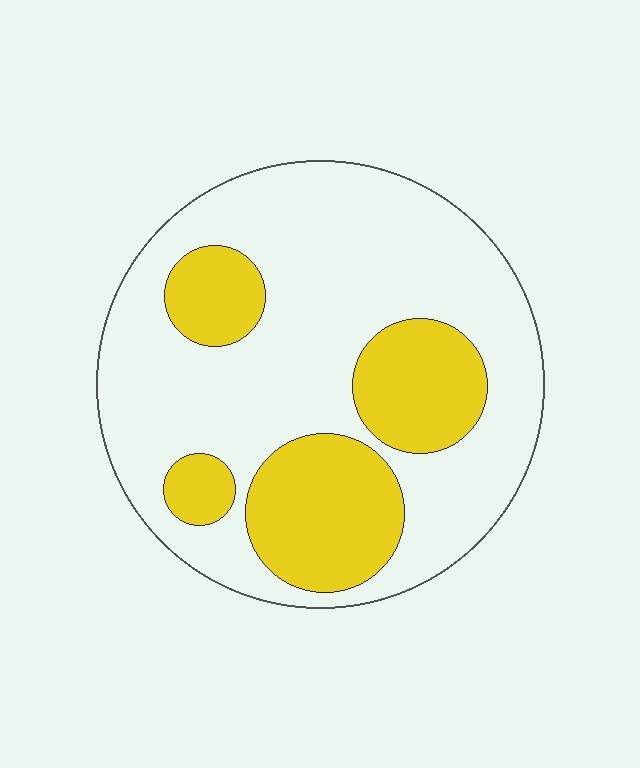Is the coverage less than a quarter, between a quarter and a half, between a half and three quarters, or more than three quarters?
Between a quarter and a half.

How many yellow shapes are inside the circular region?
4.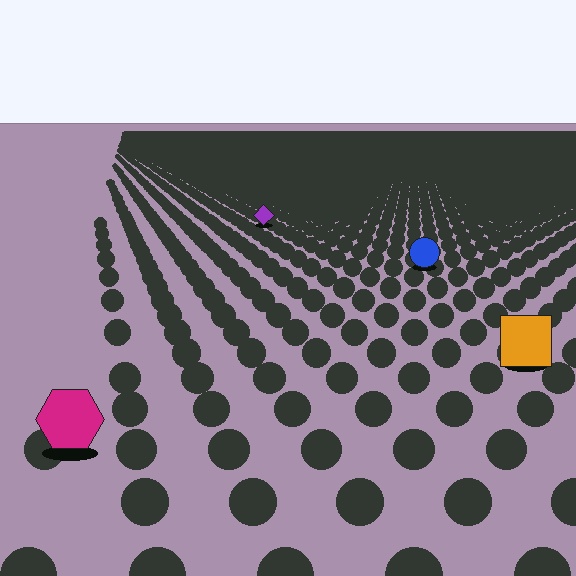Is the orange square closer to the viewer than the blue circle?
Yes. The orange square is closer — you can tell from the texture gradient: the ground texture is coarser near it.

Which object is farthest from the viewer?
The purple diamond is farthest from the viewer. It appears smaller and the ground texture around it is denser.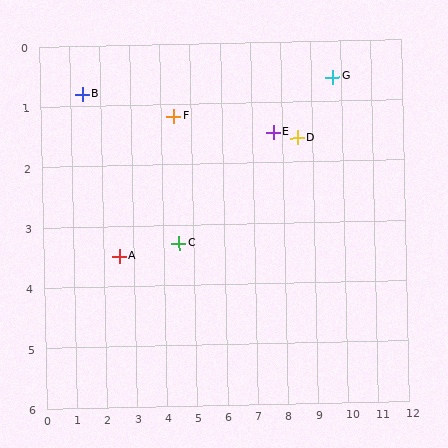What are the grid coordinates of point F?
Point F is at approximately (4.4, 1.2).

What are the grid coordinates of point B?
Point B is at approximately (1.4, 0.8).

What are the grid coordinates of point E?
Point E is at approximately (7.7, 1.5).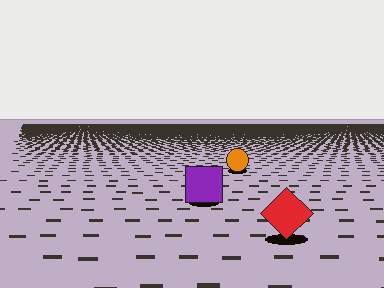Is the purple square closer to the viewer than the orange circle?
Yes. The purple square is closer — you can tell from the texture gradient: the ground texture is coarser near it.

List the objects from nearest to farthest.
From nearest to farthest: the red diamond, the purple square, the orange circle.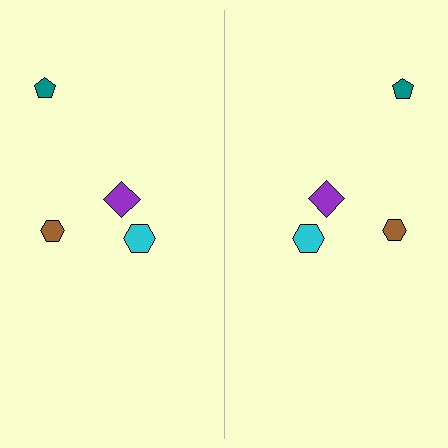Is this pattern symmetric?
Yes, this pattern has bilateral (reflection) symmetry.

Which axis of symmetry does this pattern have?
The pattern has a vertical axis of symmetry running through the center of the image.